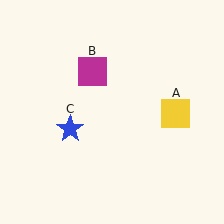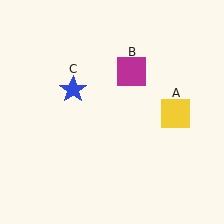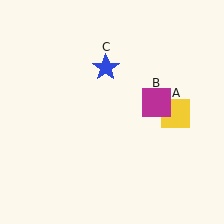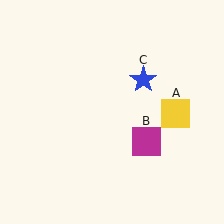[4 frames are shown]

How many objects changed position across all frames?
2 objects changed position: magenta square (object B), blue star (object C).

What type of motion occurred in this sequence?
The magenta square (object B), blue star (object C) rotated clockwise around the center of the scene.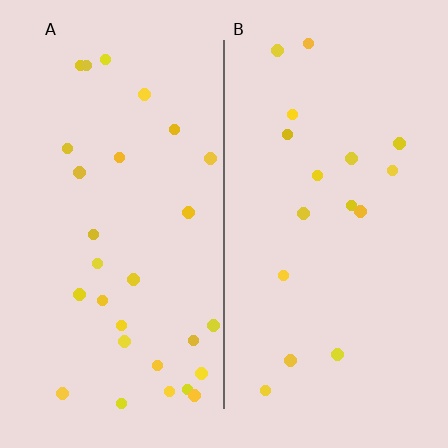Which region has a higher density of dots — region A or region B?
A (the left).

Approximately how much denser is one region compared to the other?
Approximately 1.8× — region A over region B.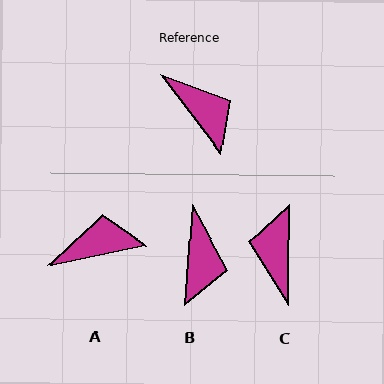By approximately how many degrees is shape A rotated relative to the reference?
Approximately 65 degrees counter-clockwise.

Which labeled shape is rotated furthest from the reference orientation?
C, about 143 degrees away.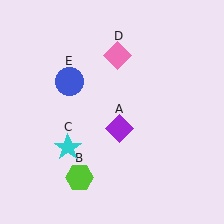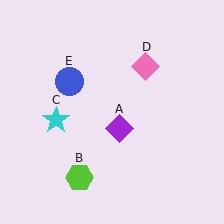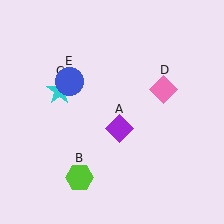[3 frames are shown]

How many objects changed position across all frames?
2 objects changed position: cyan star (object C), pink diamond (object D).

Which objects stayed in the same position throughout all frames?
Purple diamond (object A) and lime hexagon (object B) and blue circle (object E) remained stationary.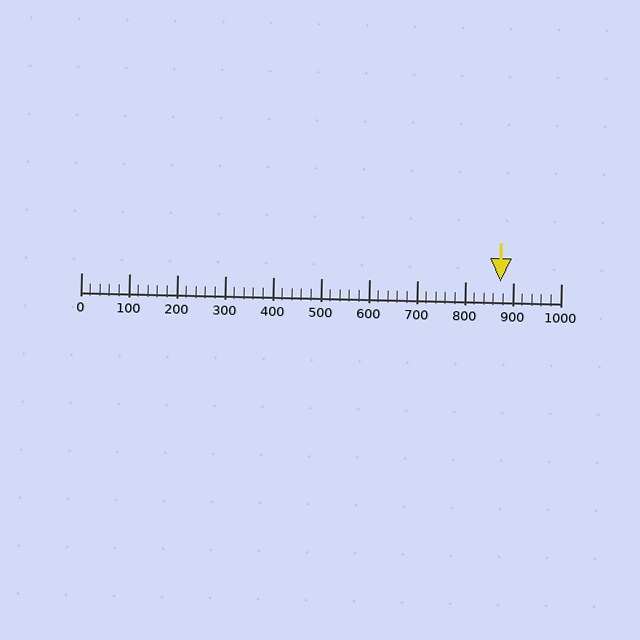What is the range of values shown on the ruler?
The ruler shows values from 0 to 1000.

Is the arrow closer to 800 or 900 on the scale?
The arrow is closer to 900.